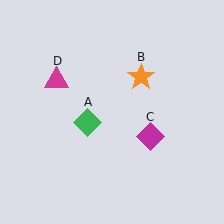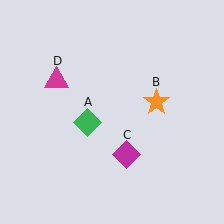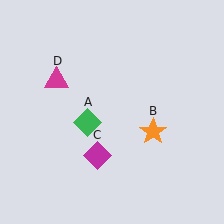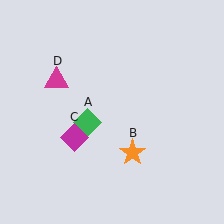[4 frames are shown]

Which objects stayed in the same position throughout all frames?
Green diamond (object A) and magenta triangle (object D) remained stationary.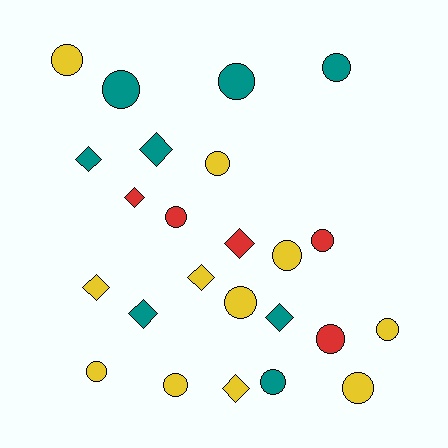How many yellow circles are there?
There are 8 yellow circles.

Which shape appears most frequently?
Circle, with 15 objects.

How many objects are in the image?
There are 24 objects.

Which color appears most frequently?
Yellow, with 11 objects.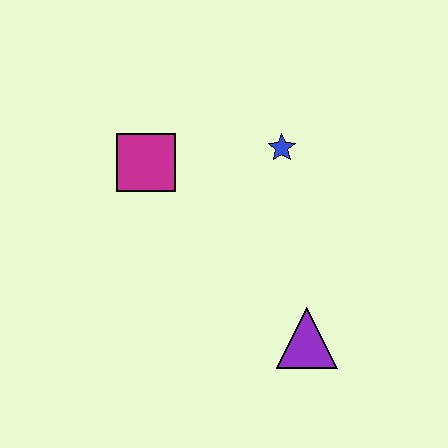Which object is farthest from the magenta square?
The purple triangle is farthest from the magenta square.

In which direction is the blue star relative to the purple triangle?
The blue star is above the purple triangle.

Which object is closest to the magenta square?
The blue star is closest to the magenta square.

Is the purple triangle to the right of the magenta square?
Yes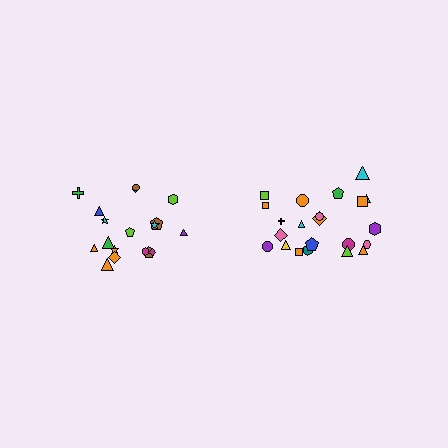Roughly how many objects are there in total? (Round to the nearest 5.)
Roughly 40 objects in total.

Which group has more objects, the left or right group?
The right group.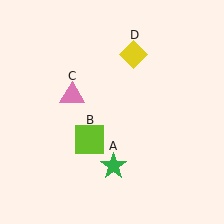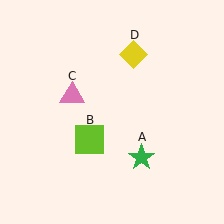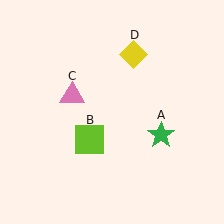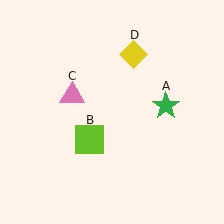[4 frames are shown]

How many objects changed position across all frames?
1 object changed position: green star (object A).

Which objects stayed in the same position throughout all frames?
Lime square (object B) and pink triangle (object C) and yellow diamond (object D) remained stationary.